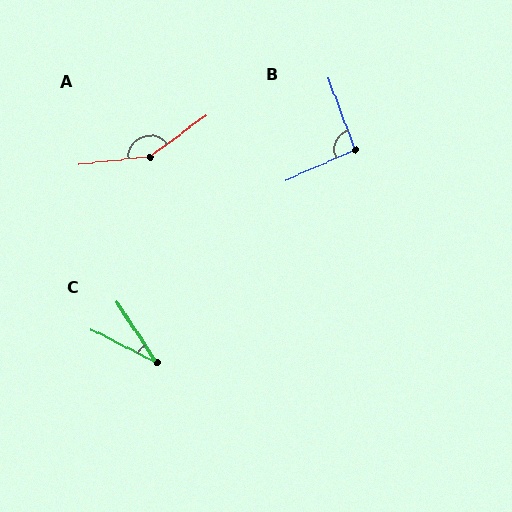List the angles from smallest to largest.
C (29°), B (94°), A (150°).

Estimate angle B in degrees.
Approximately 94 degrees.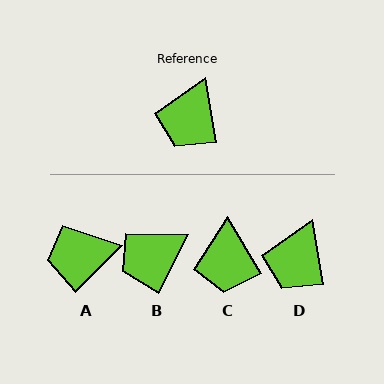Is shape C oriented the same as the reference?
No, it is off by about 22 degrees.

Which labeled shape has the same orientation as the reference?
D.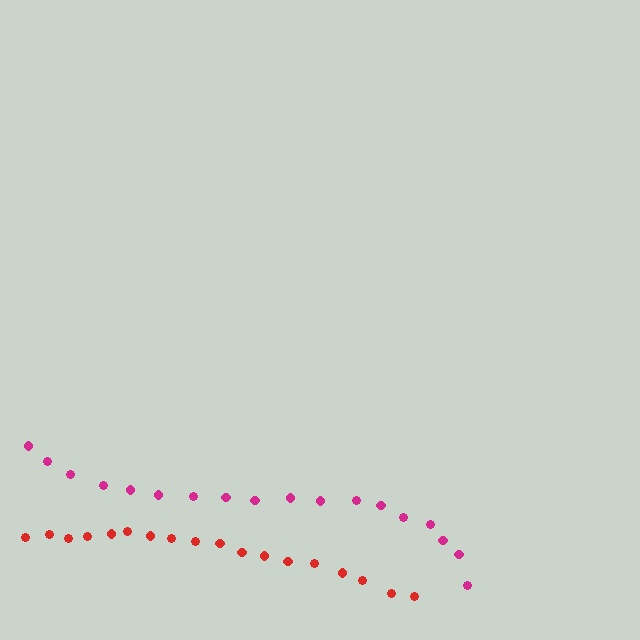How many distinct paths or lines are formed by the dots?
There are 2 distinct paths.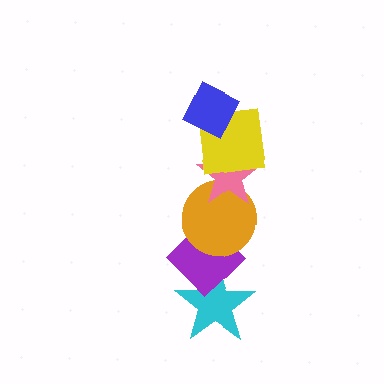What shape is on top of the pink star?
The yellow square is on top of the pink star.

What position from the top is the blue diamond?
The blue diamond is 1st from the top.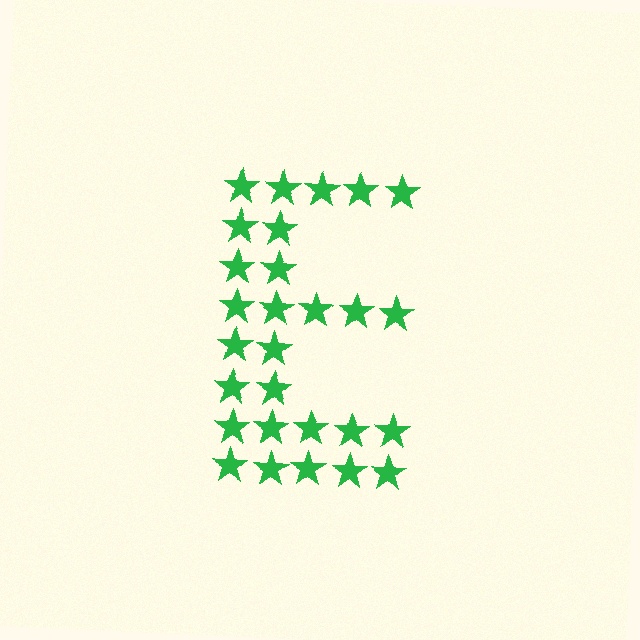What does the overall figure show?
The overall figure shows the letter E.